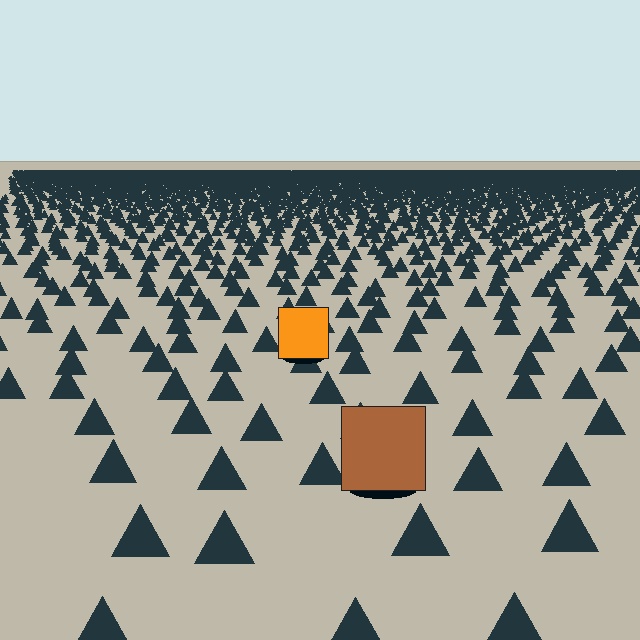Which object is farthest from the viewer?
The orange square is farthest from the viewer. It appears smaller and the ground texture around it is denser.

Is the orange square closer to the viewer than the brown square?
No. The brown square is closer — you can tell from the texture gradient: the ground texture is coarser near it.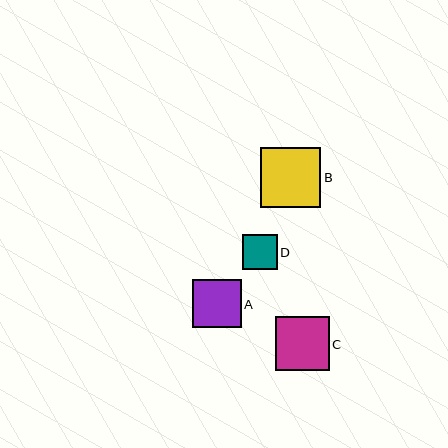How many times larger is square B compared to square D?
Square B is approximately 1.7 times the size of square D.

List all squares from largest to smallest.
From largest to smallest: B, C, A, D.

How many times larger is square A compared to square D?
Square A is approximately 1.4 times the size of square D.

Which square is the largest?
Square B is the largest with a size of approximately 60 pixels.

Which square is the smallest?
Square D is the smallest with a size of approximately 35 pixels.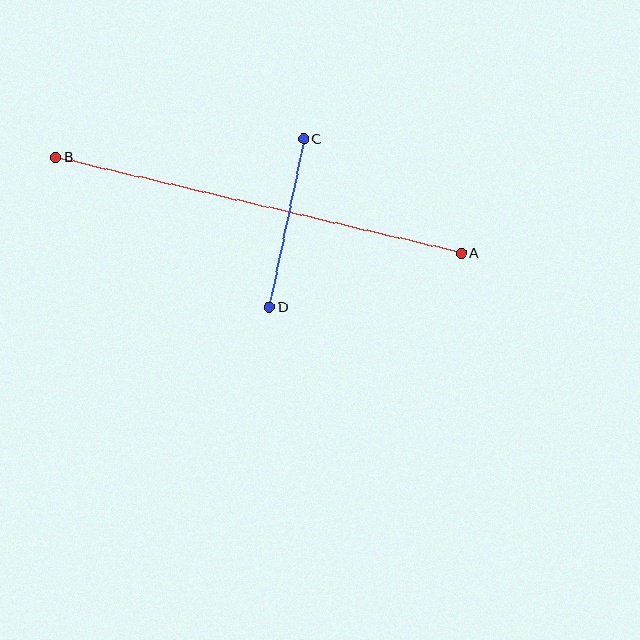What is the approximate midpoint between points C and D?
The midpoint is at approximately (287, 223) pixels.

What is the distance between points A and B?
The distance is approximately 417 pixels.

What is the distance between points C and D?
The distance is approximately 171 pixels.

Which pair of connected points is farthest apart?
Points A and B are farthest apart.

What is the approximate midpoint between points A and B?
The midpoint is at approximately (258, 205) pixels.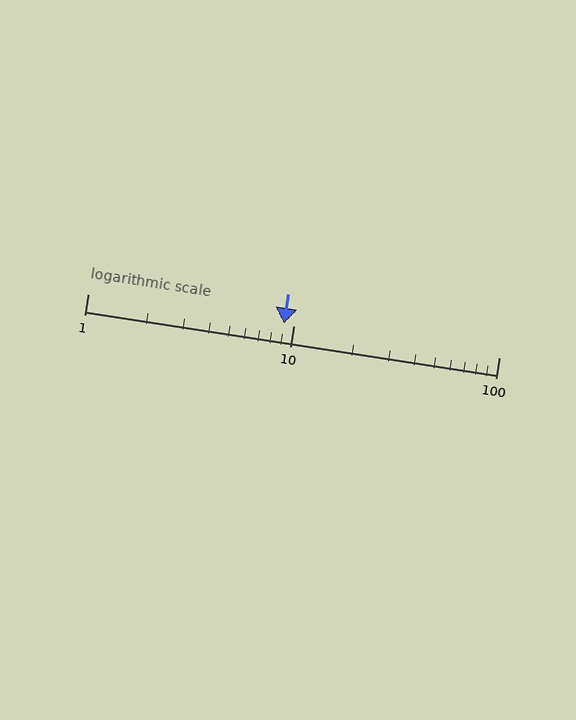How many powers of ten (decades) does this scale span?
The scale spans 2 decades, from 1 to 100.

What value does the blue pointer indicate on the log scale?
The pointer indicates approximately 9.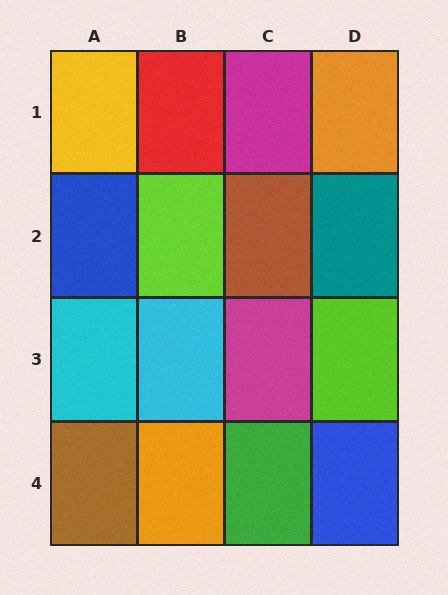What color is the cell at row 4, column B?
Orange.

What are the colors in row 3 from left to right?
Cyan, cyan, magenta, lime.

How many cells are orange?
2 cells are orange.